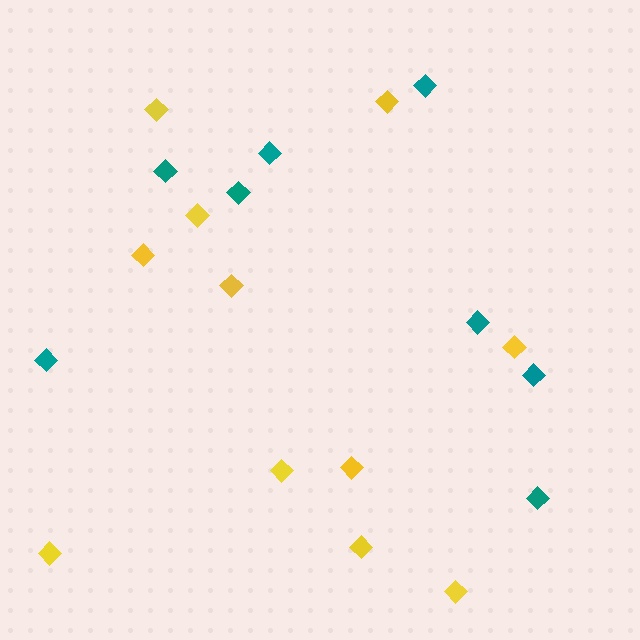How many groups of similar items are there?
There are 2 groups: one group of teal diamonds (8) and one group of yellow diamonds (11).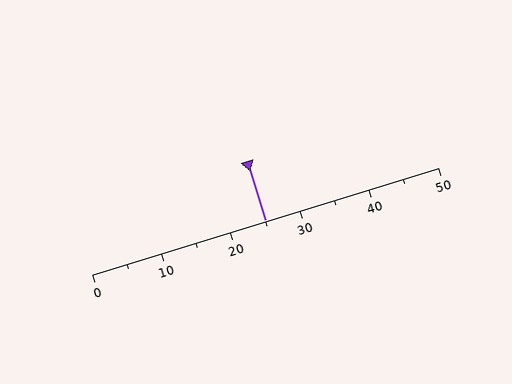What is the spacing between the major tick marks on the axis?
The major ticks are spaced 10 apart.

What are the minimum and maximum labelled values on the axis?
The axis runs from 0 to 50.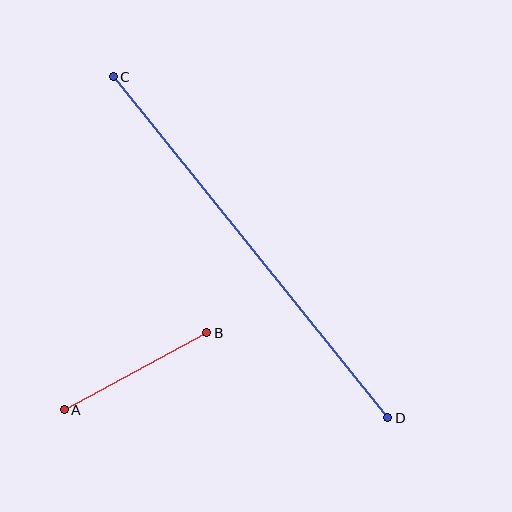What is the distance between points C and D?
The distance is approximately 438 pixels.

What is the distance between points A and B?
The distance is approximately 162 pixels.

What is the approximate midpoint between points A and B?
The midpoint is at approximately (135, 371) pixels.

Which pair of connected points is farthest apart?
Points C and D are farthest apart.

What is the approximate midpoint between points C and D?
The midpoint is at approximately (250, 247) pixels.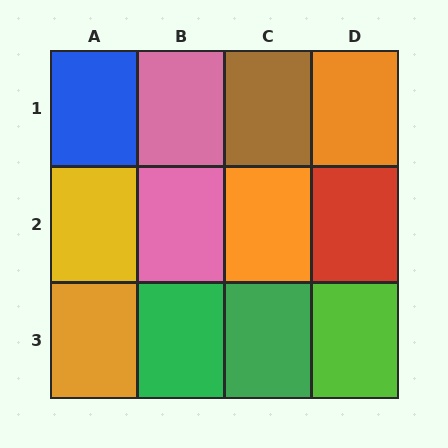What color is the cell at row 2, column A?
Yellow.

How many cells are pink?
2 cells are pink.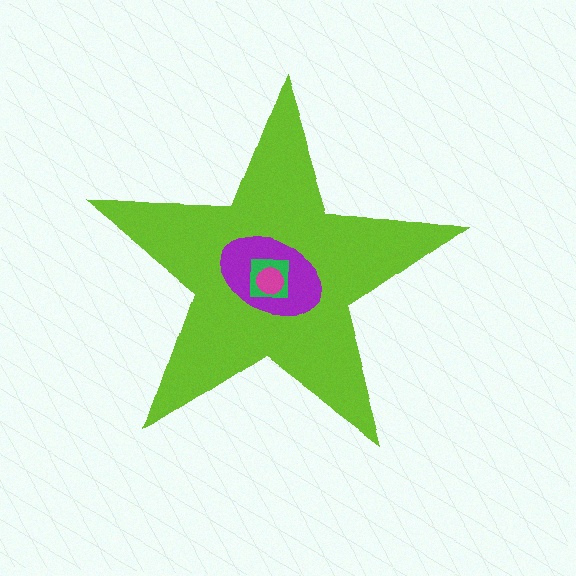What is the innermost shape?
The magenta circle.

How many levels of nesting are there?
4.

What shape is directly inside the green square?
The magenta circle.